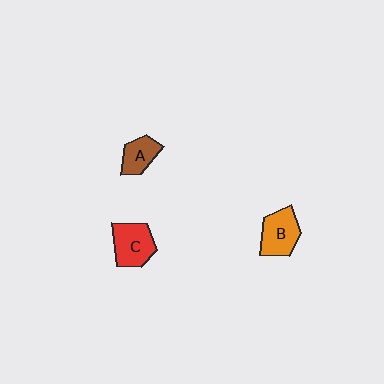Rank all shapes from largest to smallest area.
From largest to smallest: C (red), B (orange), A (brown).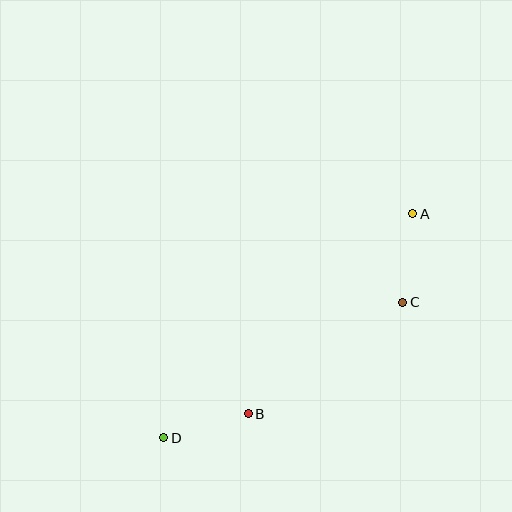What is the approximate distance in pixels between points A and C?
The distance between A and C is approximately 89 pixels.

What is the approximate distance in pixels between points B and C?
The distance between B and C is approximately 191 pixels.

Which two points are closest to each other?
Points B and D are closest to each other.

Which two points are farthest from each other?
Points A and D are farthest from each other.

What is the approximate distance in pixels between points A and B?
The distance between A and B is approximately 259 pixels.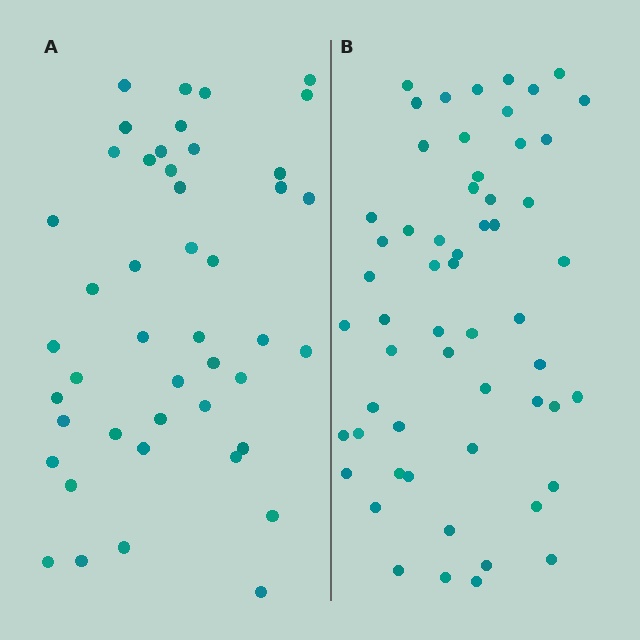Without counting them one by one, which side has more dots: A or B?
Region B (the right region) has more dots.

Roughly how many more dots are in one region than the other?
Region B has roughly 12 or so more dots than region A.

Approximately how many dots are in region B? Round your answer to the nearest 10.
About 60 dots. (The exact count is 57, which rounds to 60.)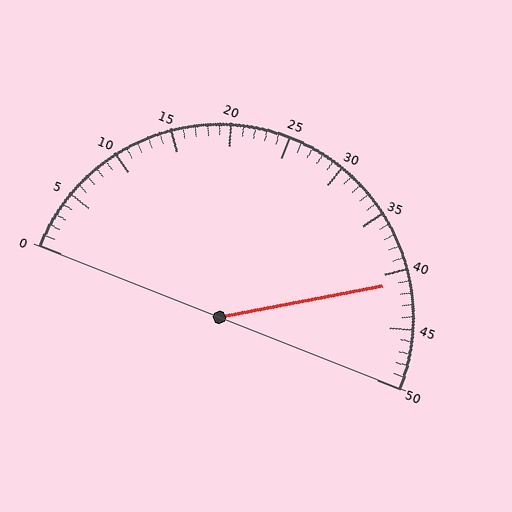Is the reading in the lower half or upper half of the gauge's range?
The reading is in the upper half of the range (0 to 50).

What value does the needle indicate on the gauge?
The needle indicates approximately 41.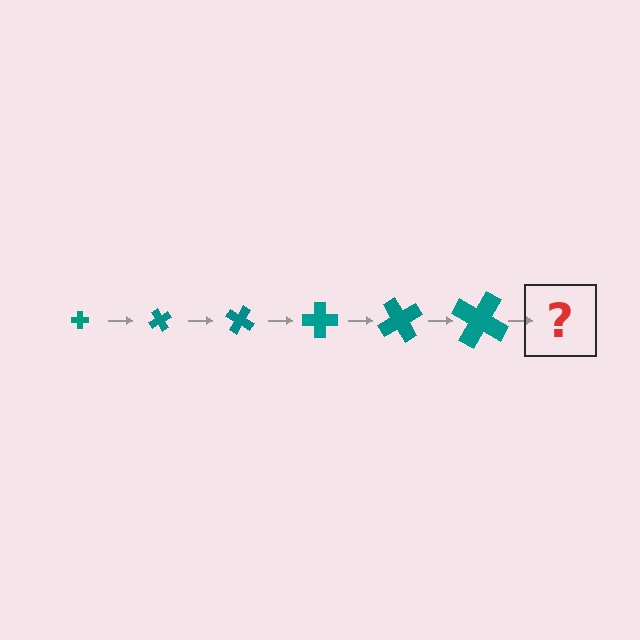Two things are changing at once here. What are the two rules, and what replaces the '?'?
The two rules are that the cross grows larger each step and it rotates 60 degrees each step. The '?' should be a cross, larger than the previous one and rotated 360 degrees from the start.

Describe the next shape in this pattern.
It should be a cross, larger than the previous one and rotated 360 degrees from the start.